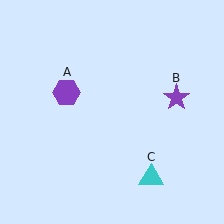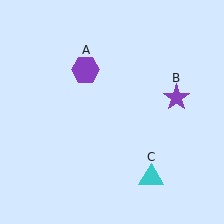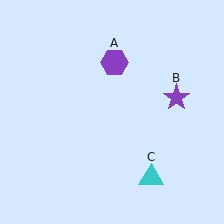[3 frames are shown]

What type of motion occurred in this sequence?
The purple hexagon (object A) rotated clockwise around the center of the scene.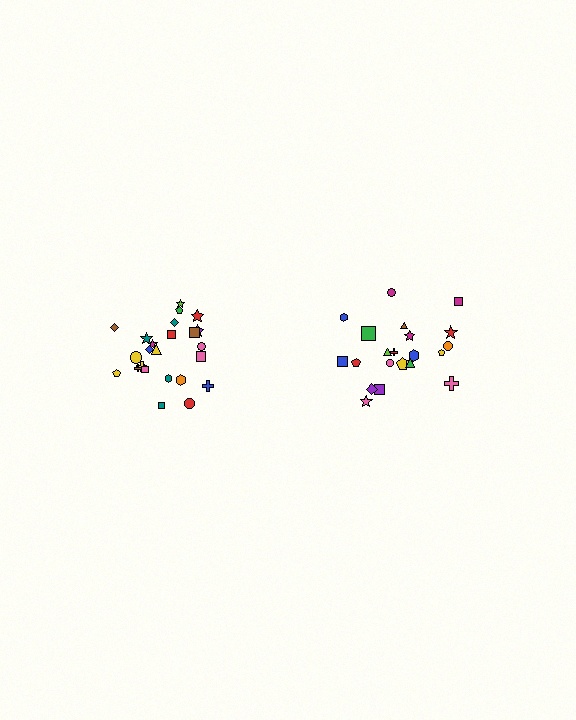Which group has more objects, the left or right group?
The left group.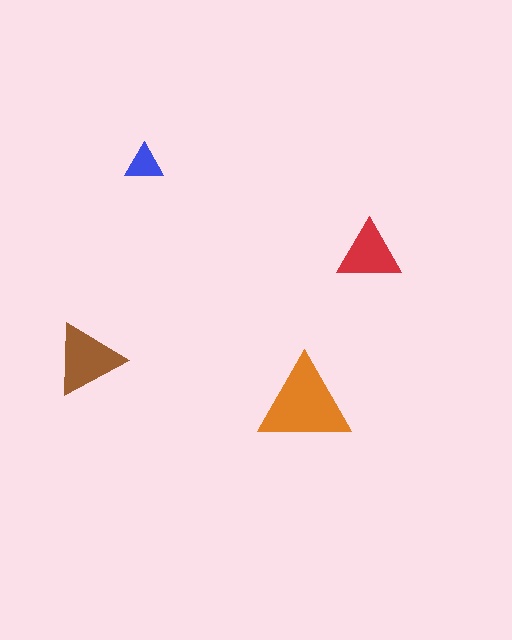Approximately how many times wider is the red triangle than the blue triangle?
About 1.5 times wider.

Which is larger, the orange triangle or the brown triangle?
The orange one.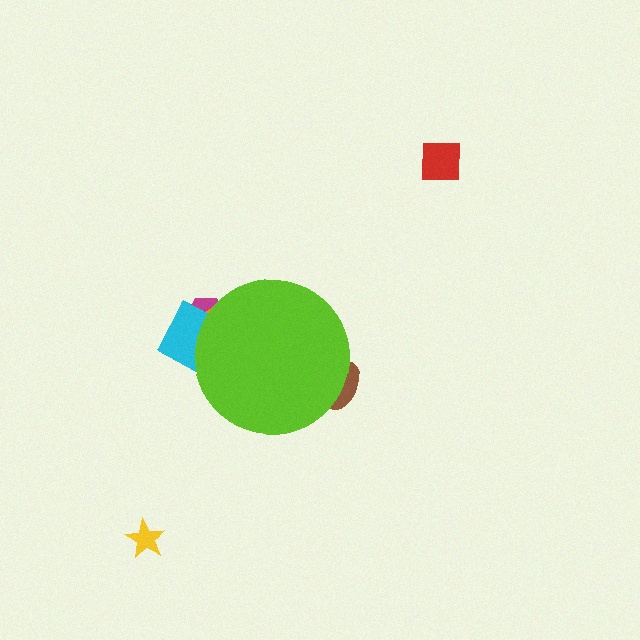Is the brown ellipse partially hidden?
Yes, the brown ellipse is partially hidden behind the lime circle.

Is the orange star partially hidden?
Yes, the orange star is partially hidden behind the lime circle.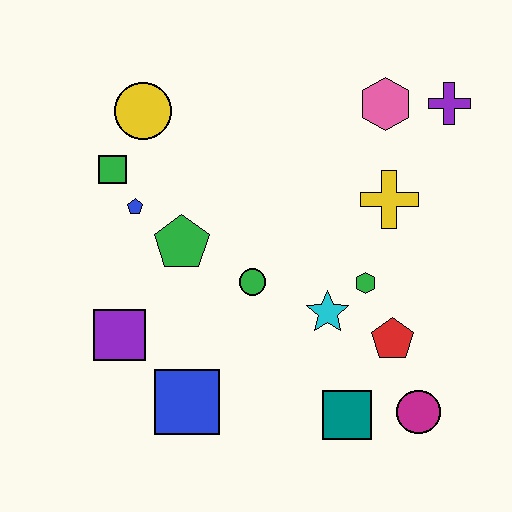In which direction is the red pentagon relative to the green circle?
The red pentagon is to the right of the green circle.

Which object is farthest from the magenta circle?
The yellow circle is farthest from the magenta circle.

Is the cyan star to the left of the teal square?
Yes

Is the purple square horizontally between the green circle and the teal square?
No